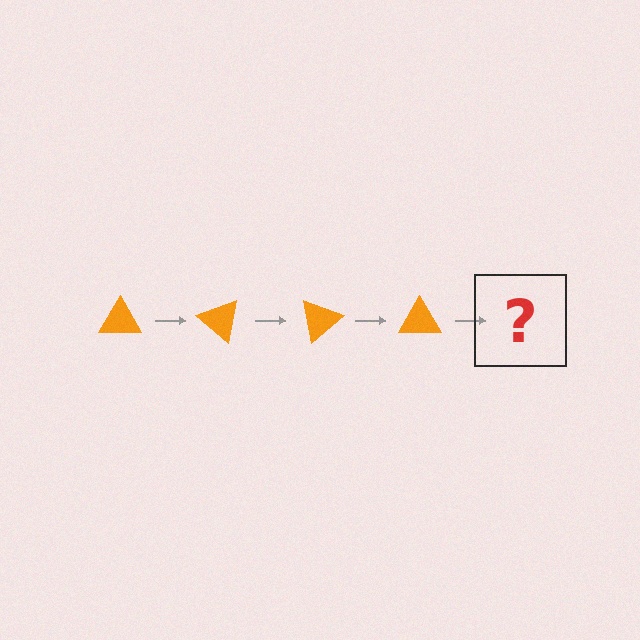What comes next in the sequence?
The next element should be an orange triangle rotated 160 degrees.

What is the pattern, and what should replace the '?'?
The pattern is that the triangle rotates 40 degrees each step. The '?' should be an orange triangle rotated 160 degrees.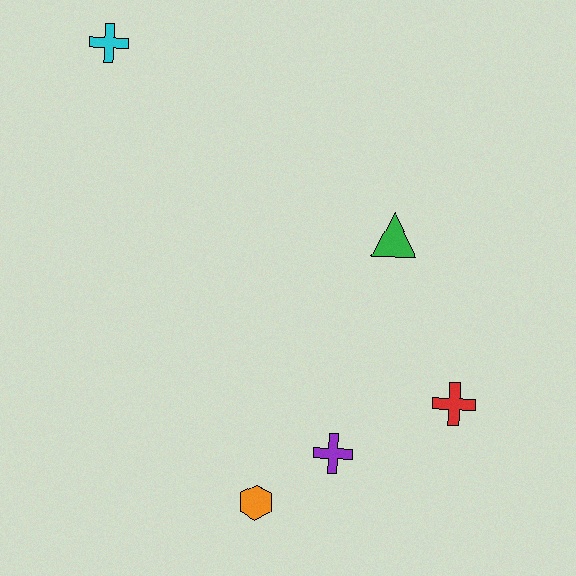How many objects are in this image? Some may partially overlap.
There are 5 objects.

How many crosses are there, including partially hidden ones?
There are 3 crosses.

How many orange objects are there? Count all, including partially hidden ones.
There is 1 orange object.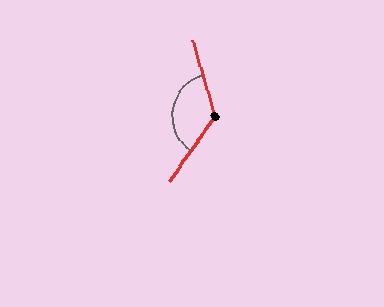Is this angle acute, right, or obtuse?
It is obtuse.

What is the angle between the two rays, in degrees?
Approximately 128 degrees.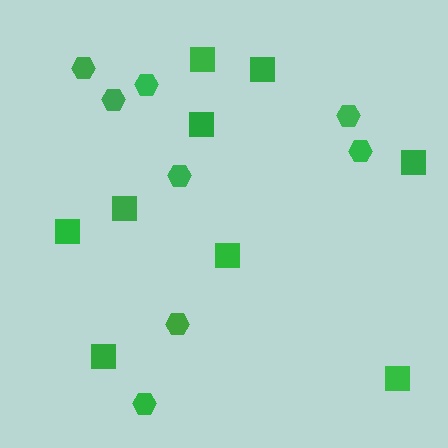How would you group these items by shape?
There are 2 groups: one group of squares (9) and one group of hexagons (8).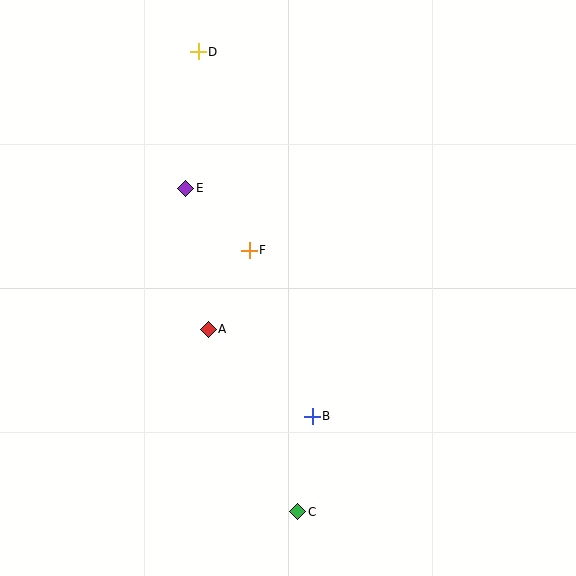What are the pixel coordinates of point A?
Point A is at (208, 329).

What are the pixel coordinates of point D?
Point D is at (198, 52).